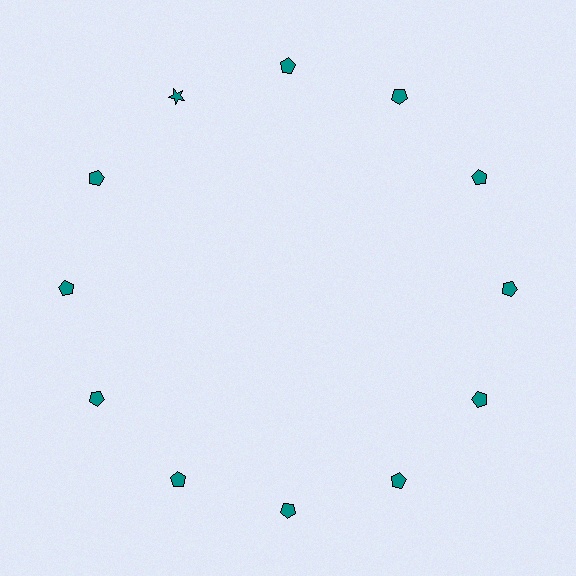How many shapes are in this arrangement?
There are 12 shapes arranged in a ring pattern.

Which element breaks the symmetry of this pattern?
The teal star at roughly the 11 o'clock position breaks the symmetry. All other shapes are teal pentagons.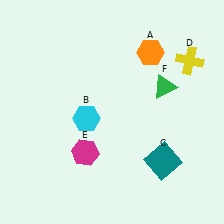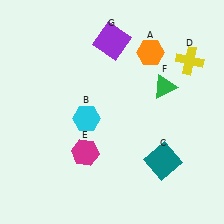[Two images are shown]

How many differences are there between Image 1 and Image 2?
There is 1 difference between the two images.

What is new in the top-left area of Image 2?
A purple square (G) was added in the top-left area of Image 2.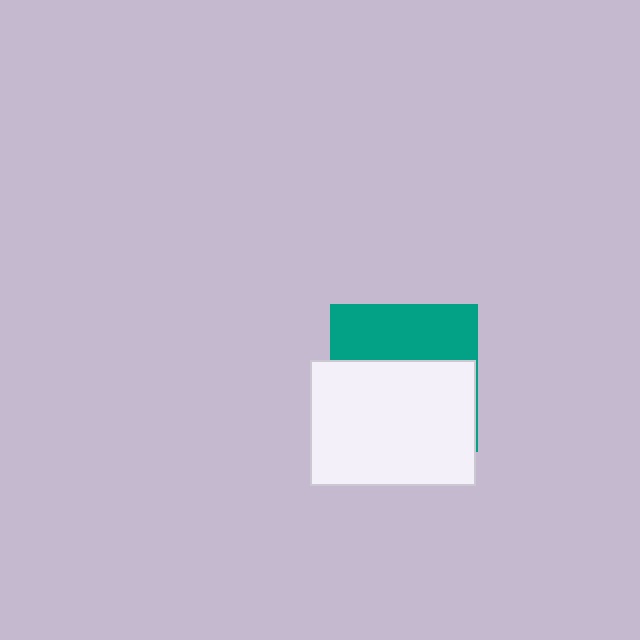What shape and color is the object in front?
The object in front is a white rectangle.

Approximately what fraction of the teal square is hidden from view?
Roughly 61% of the teal square is hidden behind the white rectangle.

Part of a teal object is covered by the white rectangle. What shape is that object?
It is a square.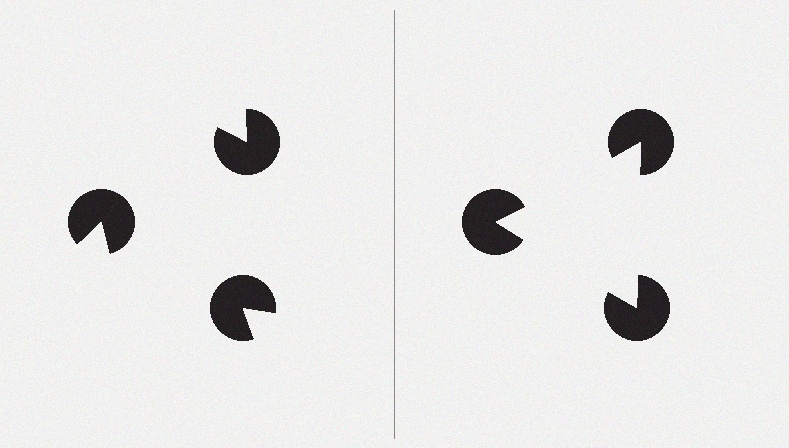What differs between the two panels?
The pac-man discs are positioned identically on both sides; only the wedge orientations differ. On the right they align to a triangle; on the left they are misaligned.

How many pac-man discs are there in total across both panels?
6 — 3 on each side.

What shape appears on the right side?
An illusory triangle.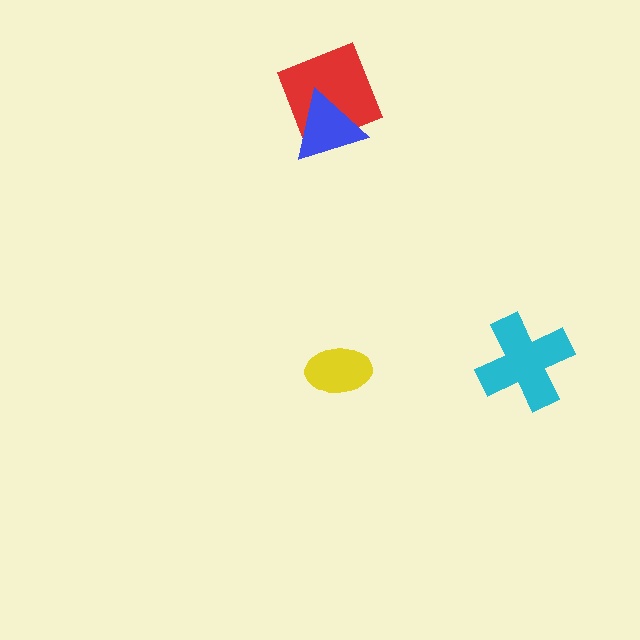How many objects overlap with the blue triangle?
1 object overlaps with the blue triangle.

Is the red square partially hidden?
Yes, it is partially covered by another shape.